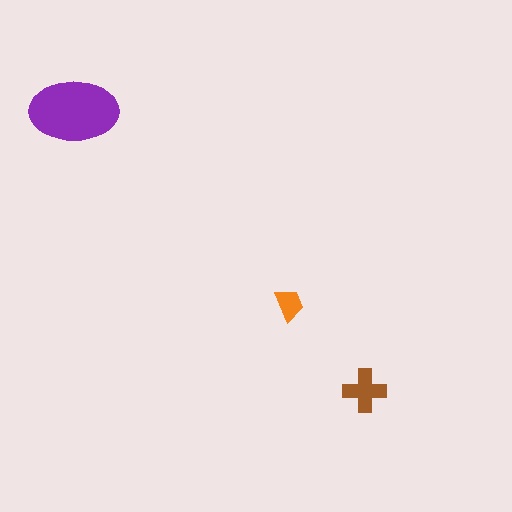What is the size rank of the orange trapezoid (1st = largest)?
3rd.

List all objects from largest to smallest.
The purple ellipse, the brown cross, the orange trapezoid.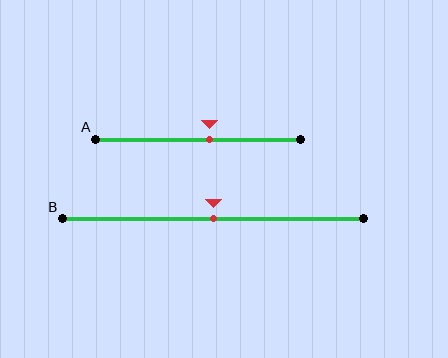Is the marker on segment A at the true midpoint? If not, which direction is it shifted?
No, the marker on segment A is shifted to the right by about 6% of the segment length.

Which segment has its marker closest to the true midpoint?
Segment B has its marker closest to the true midpoint.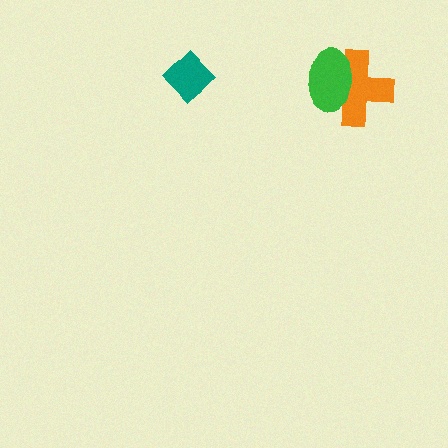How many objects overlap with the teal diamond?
0 objects overlap with the teal diamond.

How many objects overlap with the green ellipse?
1 object overlaps with the green ellipse.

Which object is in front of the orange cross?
The green ellipse is in front of the orange cross.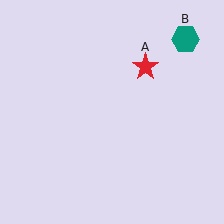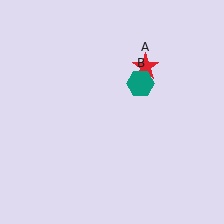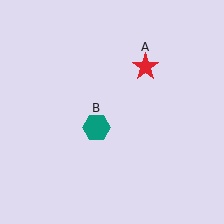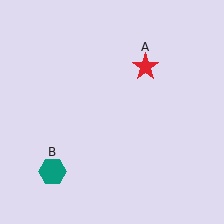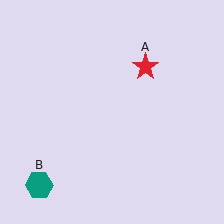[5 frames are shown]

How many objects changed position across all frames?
1 object changed position: teal hexagon (object B).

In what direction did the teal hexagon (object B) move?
The teal hexagon (object B) moved down and to the left.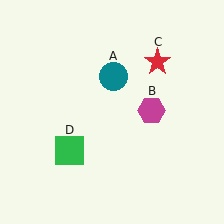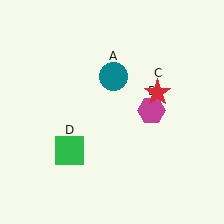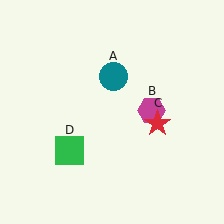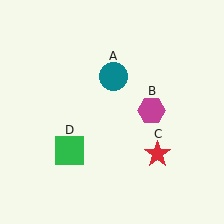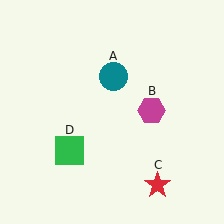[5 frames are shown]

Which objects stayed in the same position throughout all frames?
Teal circle (object A) and magenta hexagon (object B) and green square (object D) remained stationary.